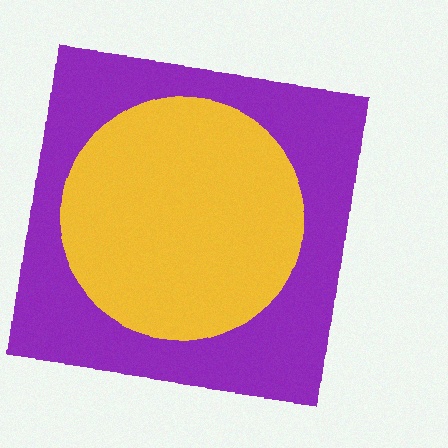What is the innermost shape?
The yellow circle.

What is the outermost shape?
The purple square.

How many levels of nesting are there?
2.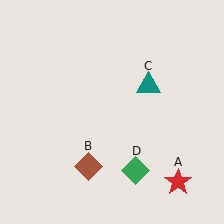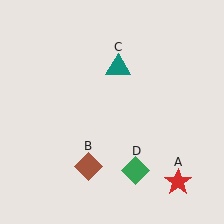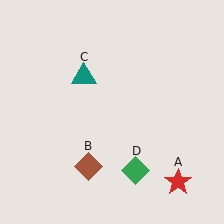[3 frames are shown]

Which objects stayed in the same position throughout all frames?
Red star (object A) and brown diamond (object B) and green diamond (object D) remained stationary.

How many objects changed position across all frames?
1 object changed position: teal triangle (object C).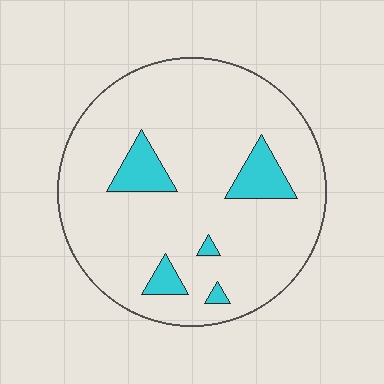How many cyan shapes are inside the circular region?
5.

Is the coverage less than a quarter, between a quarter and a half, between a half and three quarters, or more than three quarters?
Less than a quarter.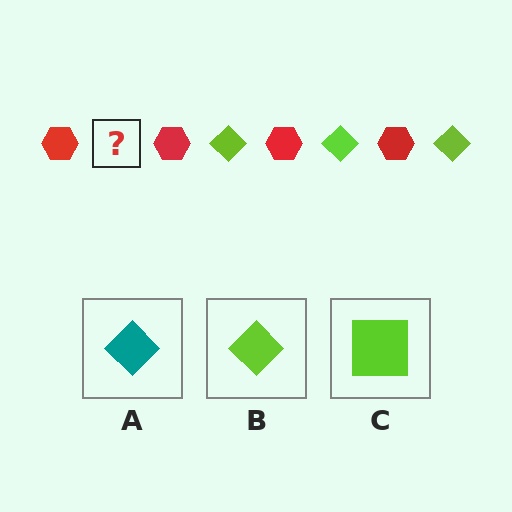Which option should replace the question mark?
Option B.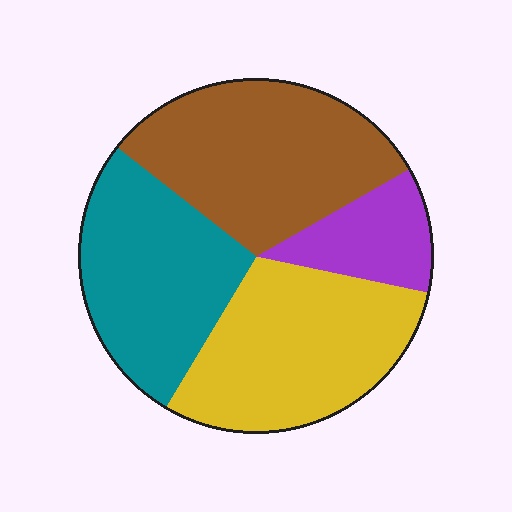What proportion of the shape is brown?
Brown takes up about one third (1/3) of the shape.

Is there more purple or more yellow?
Yellow.